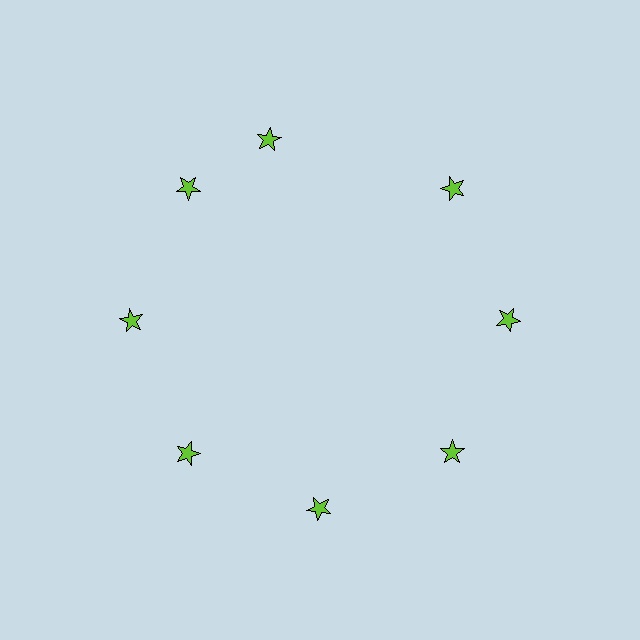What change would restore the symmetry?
The symmetry would be restored by rotating it back into even spacing with its neighbors so that all 8 stars sit at equal angles and equal distance from the center.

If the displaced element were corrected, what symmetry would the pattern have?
It would have 8-fold rotational symmetry — the pattern would map onto itself every 45 degrees.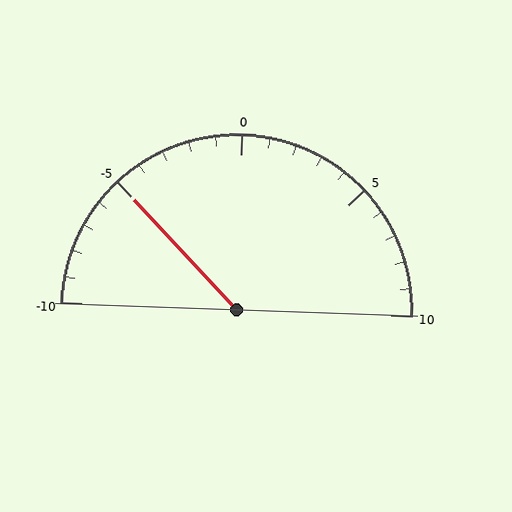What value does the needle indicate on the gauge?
The needle indicates approximately -5.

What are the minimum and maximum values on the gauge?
The gauge ranges from -10 to 10.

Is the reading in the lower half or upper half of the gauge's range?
The reading is in the lower half of the range (-10 to 10).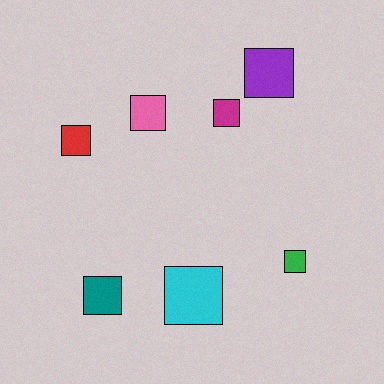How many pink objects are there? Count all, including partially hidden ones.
There is 1 pink object.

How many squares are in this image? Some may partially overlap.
There are 7 squares.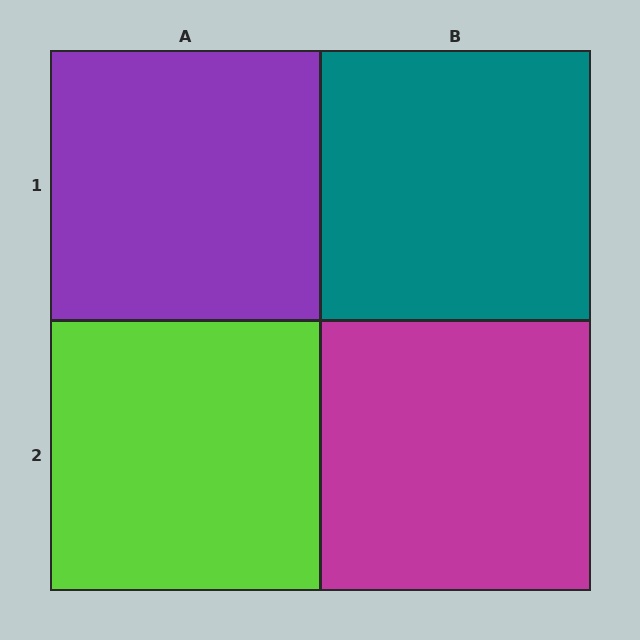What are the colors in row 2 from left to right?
Lime, magenta.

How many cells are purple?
1 cell is purple.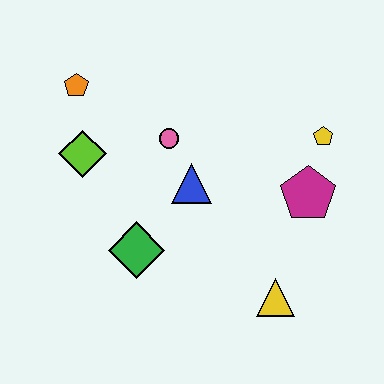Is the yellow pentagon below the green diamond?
No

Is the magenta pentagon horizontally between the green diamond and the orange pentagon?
No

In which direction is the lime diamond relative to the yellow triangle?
The lime diamond is to the left of the yellow triangle.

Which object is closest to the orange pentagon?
The lime diamond is closest to the orange pentagon.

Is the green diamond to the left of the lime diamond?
No